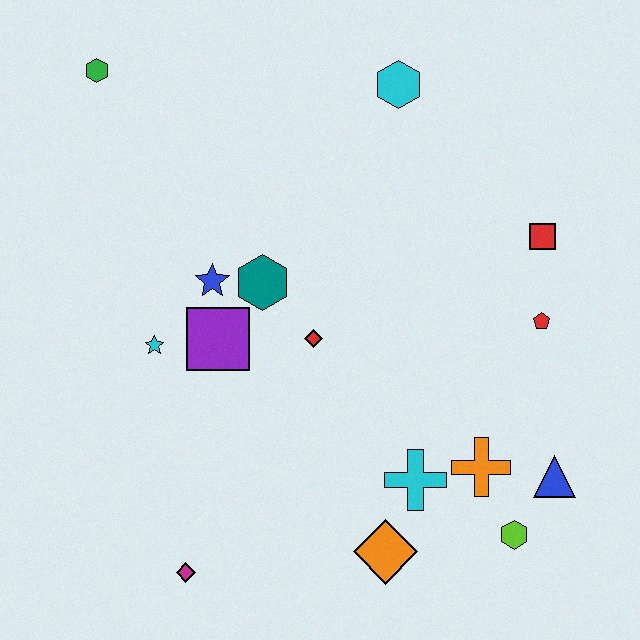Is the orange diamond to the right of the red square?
No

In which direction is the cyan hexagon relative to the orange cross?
The cyan hexagon is above the orange cross.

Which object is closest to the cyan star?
The purple square is closest to the cyan star.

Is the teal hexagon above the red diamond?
Yes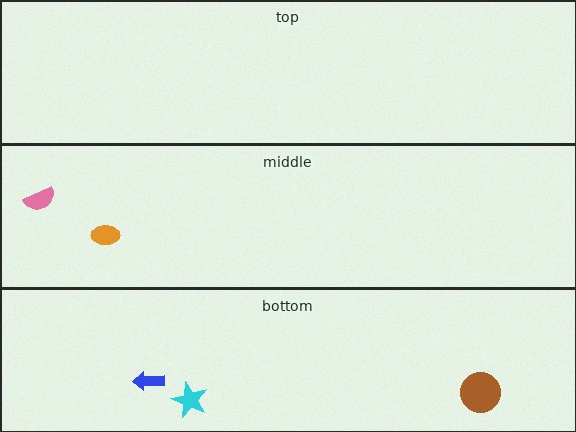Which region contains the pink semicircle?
The middle region.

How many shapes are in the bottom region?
3.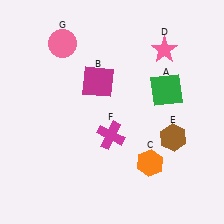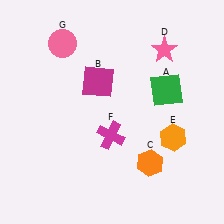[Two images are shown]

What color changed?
The hexagon (E) changed from brown in Image 1 to orange in Image 2.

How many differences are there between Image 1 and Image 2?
There is 1 difference between the two images.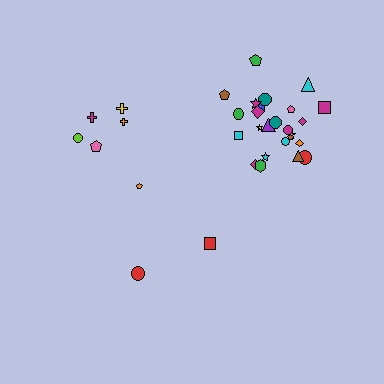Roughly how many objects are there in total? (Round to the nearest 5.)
Roughly 35 objects in total.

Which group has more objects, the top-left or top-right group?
The top-right group.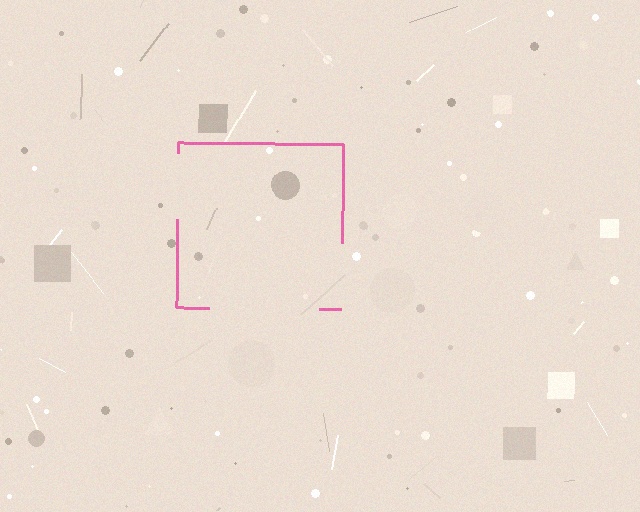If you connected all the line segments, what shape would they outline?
They would outline a square.